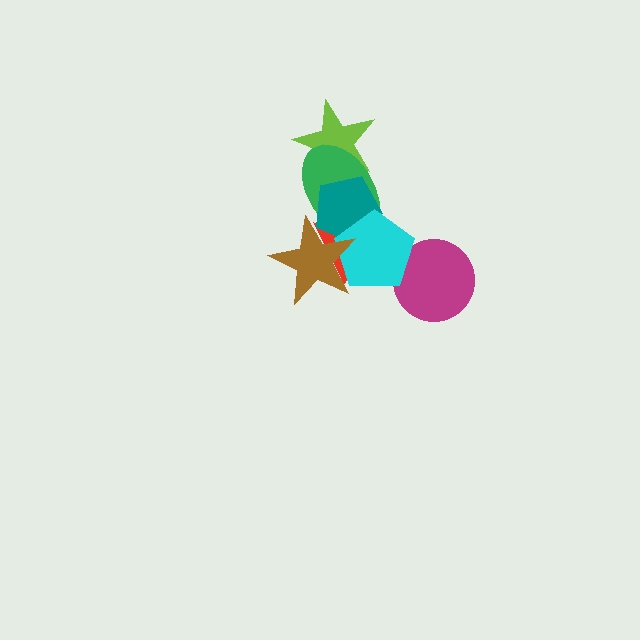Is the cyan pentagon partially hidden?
Yes, it is partially covered by another shape.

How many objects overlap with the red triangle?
4 objects overlap with the red triangle.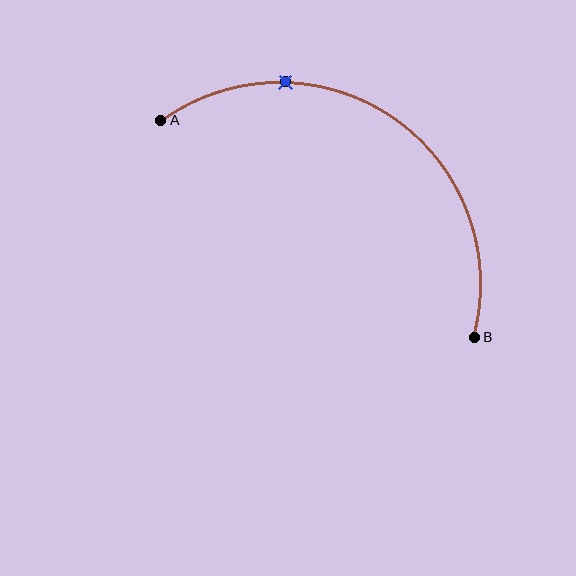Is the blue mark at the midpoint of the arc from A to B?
No. The blue mark lies on the arc but is closer to endpoint A. The arc midpoint would be at the point on the curve equidistant along the arc from both A and B.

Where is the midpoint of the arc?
The arc midpoint is the point on the curve farthest from the straight line joining A and B. It sits above and to the right of that line.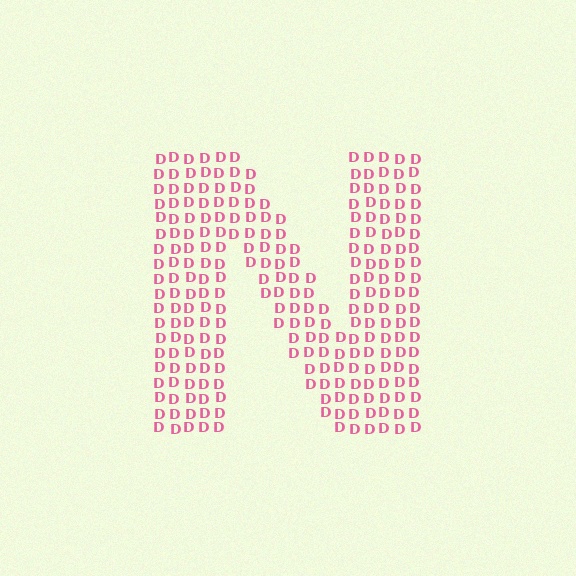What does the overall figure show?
The overall figure shows the letter N.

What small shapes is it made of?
It is made of small letter D's.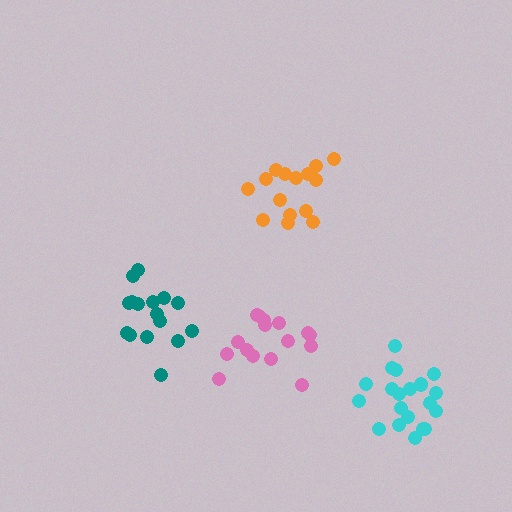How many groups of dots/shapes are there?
There are 4 groups.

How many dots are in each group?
Group 1: 15 dots, Group 2: 21 dots, Group 3: 16 dots, Group 4: 16 dots (68 total).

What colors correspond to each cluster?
The clusters are colored: orange, cyan, pink, teal.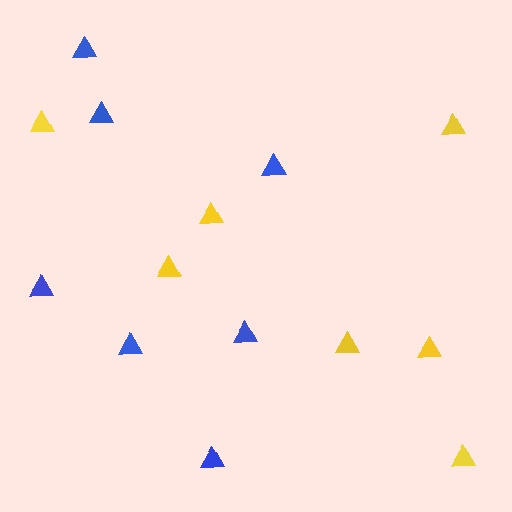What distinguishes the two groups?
There are 2 groups: one group of blue triangles (7) and one group of yellow triangles (7).